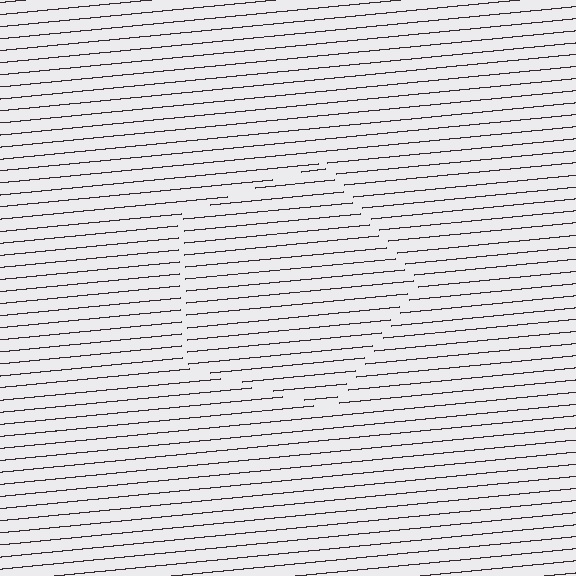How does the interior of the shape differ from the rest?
The interior of the shape contains the same grating, shifted by half a period — the contour is defined by the phase discontinuity where line-ends from the inner and outer gratings abut.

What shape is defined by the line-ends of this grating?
An illusory pentagon. The interior of the shape contains the same grating, shifted by half a period — the contour is defined by the phase discontinuity where line-ends from the inner and outer gratings abut.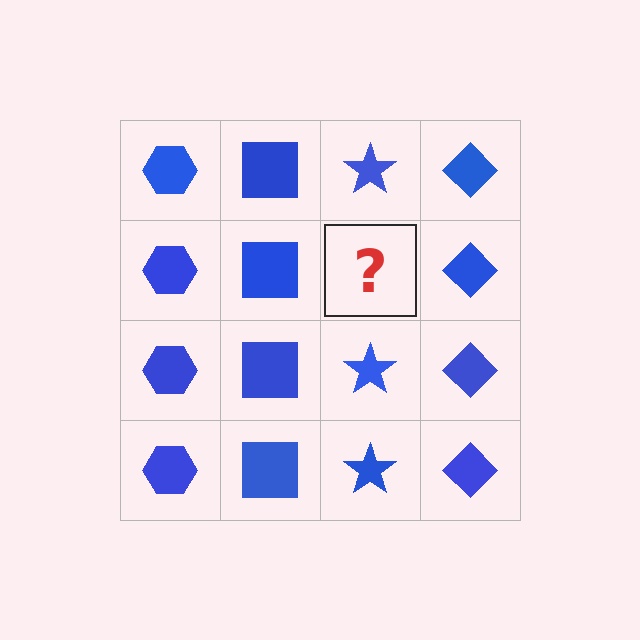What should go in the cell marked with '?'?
The missing cell should contain a blue star.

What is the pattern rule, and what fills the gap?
The rule is that each column has a consistent shape. The gap should be filled with a blue star.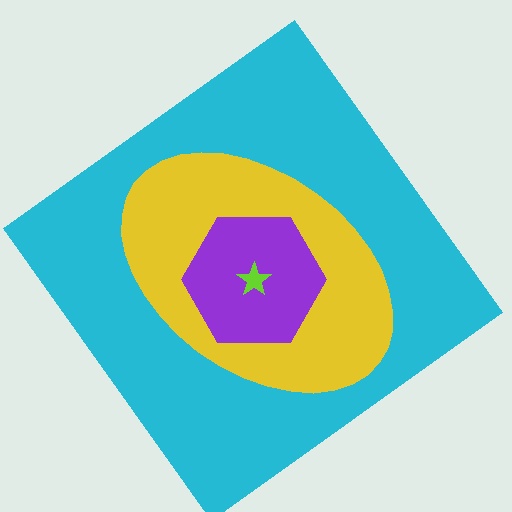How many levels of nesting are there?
4.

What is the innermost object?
The lime star.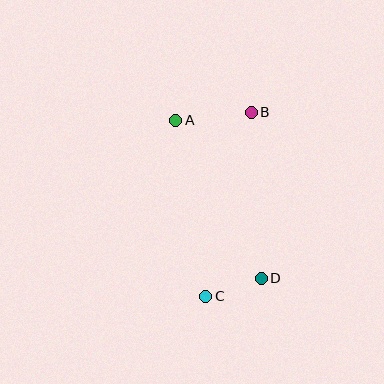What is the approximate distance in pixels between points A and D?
The distance between A and D is approximately 179 pixels.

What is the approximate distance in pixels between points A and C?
The distance between A and C is approximately 179 pixels.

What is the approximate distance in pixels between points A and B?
The distance between A and B is approximately 76 pixels.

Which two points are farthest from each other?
Points B and C are farthest from each other.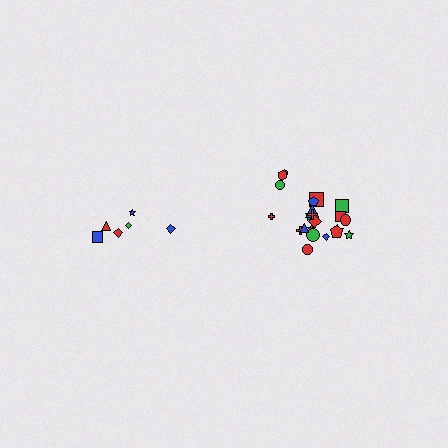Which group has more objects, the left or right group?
The right group.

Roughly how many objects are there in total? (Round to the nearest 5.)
Roughly 30 objects in total.